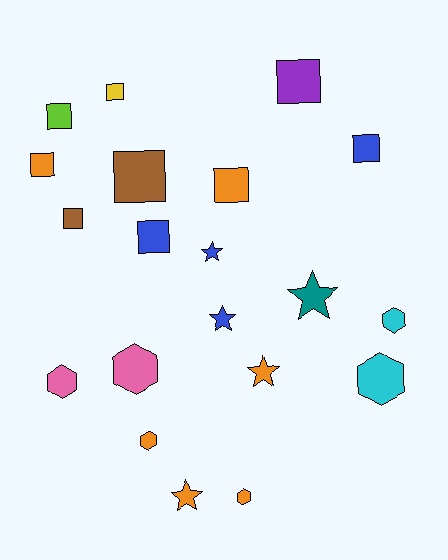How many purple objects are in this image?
There is 1 purple object.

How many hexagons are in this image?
There are 6 hexagons.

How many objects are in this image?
There are 20 objects.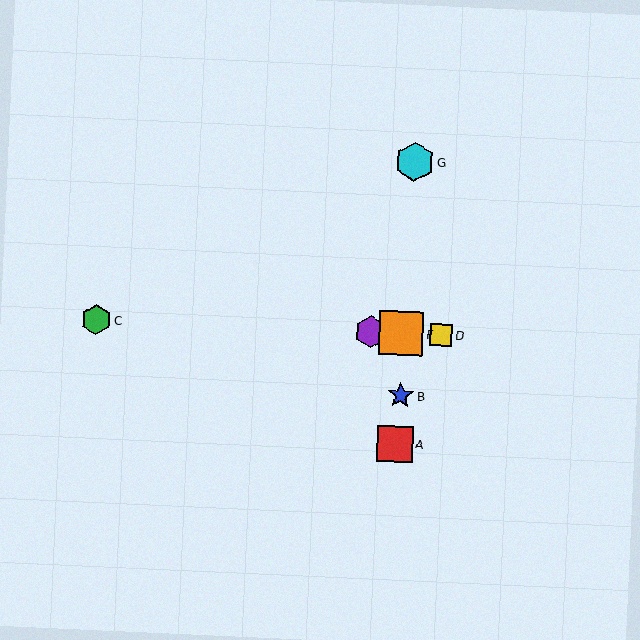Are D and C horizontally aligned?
Yes, both are at y≈335.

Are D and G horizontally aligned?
No, D is at y≈335 and G is at y≈162.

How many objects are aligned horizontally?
4 objects (C, D, E, F) are aligned horizontally.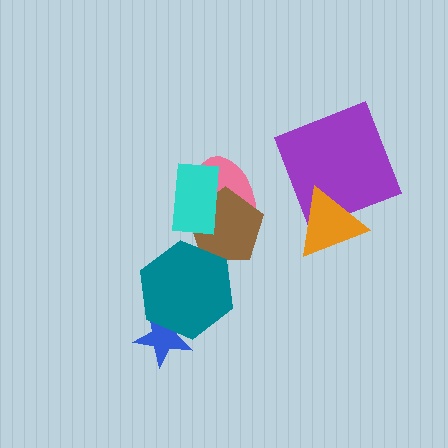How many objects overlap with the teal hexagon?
2 objects overlap with the teal hexagon.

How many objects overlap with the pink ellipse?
2 objects overlap with the pink ellipse.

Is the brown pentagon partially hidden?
Yes, it is partially covered by another shape.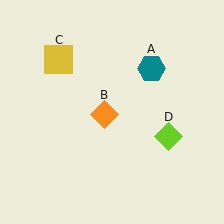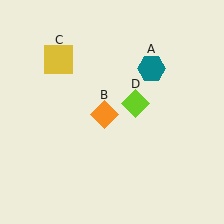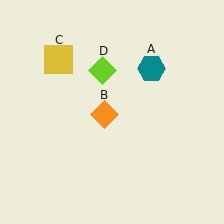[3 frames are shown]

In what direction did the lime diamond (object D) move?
The lime diamond (object D) moved up and to the left.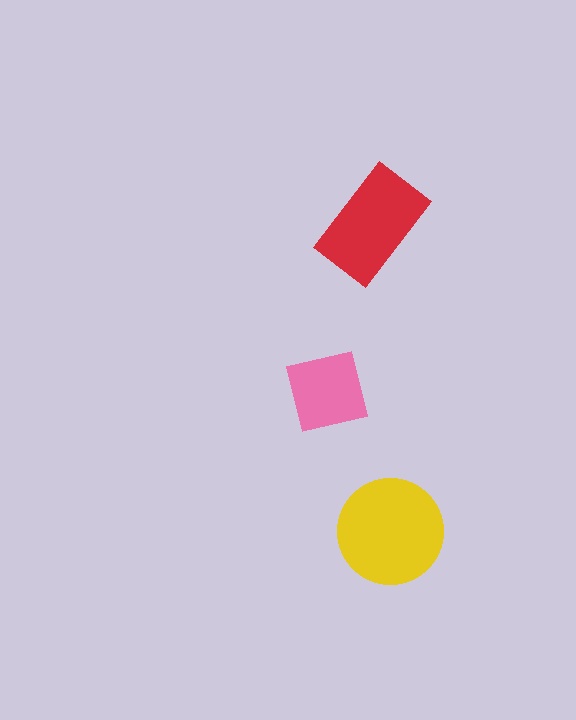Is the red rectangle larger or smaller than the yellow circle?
Smaller.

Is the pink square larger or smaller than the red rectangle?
Smaller.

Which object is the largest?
The yellow circle.